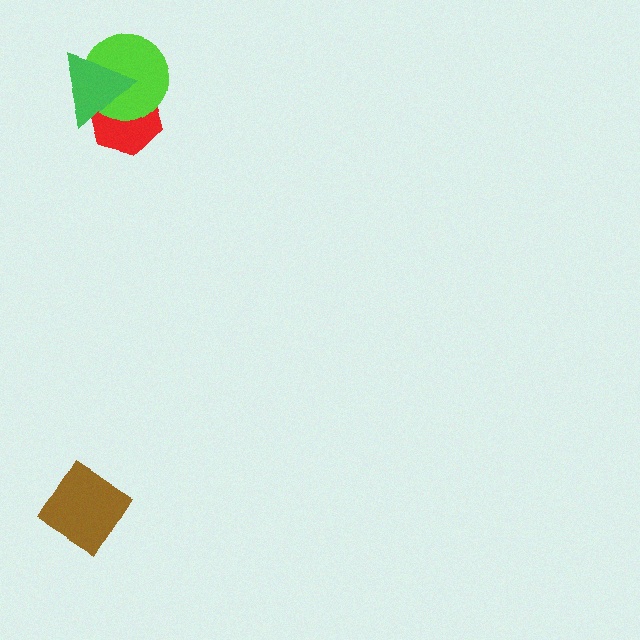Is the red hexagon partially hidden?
Yes, it is partially covered by another shape.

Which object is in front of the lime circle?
The green triangle is in front of the lime circle.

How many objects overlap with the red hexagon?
2 objects overlap with the red hexagon.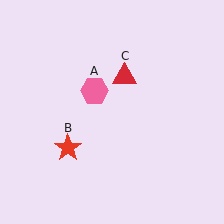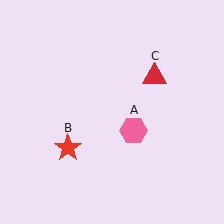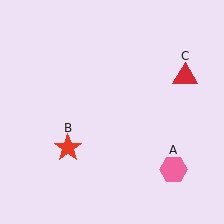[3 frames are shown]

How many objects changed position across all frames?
2 objects changed position: pink hexagon (object A), red triangle (object C).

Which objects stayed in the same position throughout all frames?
Red star (object B) remained stationary.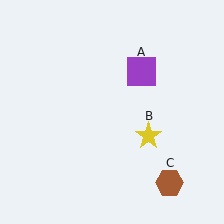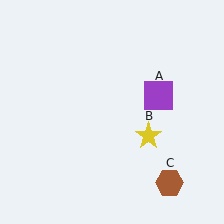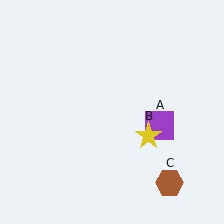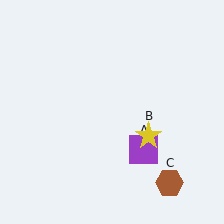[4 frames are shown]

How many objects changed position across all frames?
1 object changed position: purple square (object A).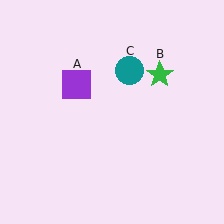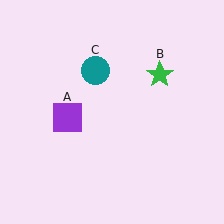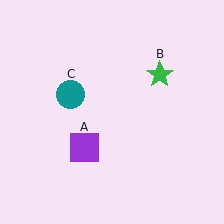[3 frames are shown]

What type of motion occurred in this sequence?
The purple square (object A), teal circle (object C) rotated counterclockwise around the center of the scene.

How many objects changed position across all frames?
2 objects changed position: purple square (object A), teal circle (object C).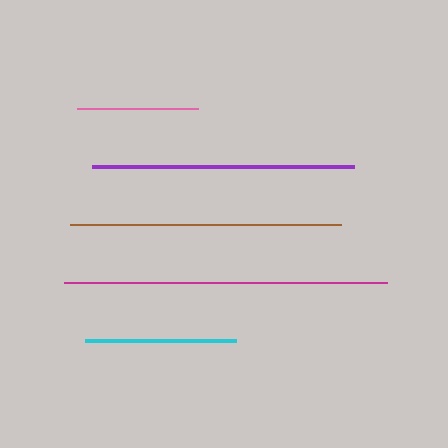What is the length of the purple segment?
The purple segment is approximately 261 pixels long.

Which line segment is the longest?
The magenta line is the longest at approximately 323 pixels.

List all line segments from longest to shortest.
From longest to shortest: magenta, brown, purple, cyan, pink.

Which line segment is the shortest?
The pink line is the shortest at approximately 120 pixels.